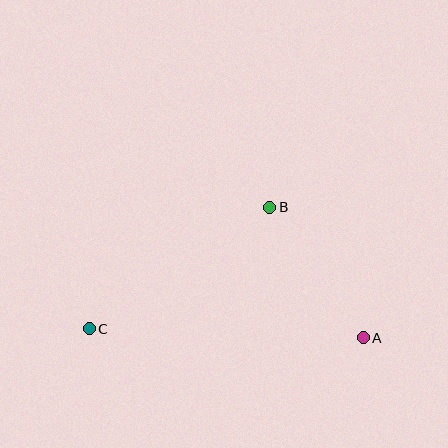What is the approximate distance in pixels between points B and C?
The distance between B and C is approximately 218 pixels.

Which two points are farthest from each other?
Points A and C are farthest from each other.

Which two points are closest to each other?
Points A and B are closest to each other.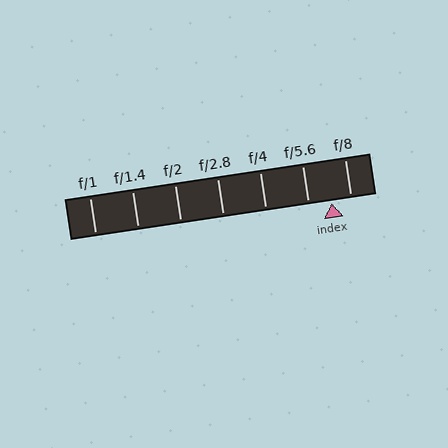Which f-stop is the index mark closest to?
The index mark is closest to f/8.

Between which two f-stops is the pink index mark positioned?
The index mark is between f/5.6 and f/8.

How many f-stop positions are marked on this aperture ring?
There are 7 f-stop positions marked.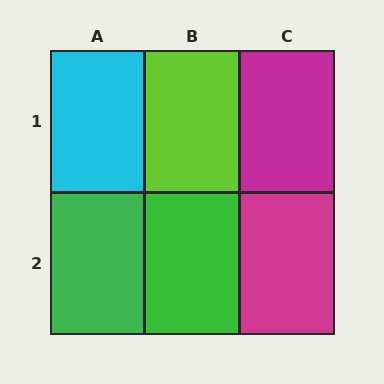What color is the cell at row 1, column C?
Magenta.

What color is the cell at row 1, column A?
Cyan.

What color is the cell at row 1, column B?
Lime.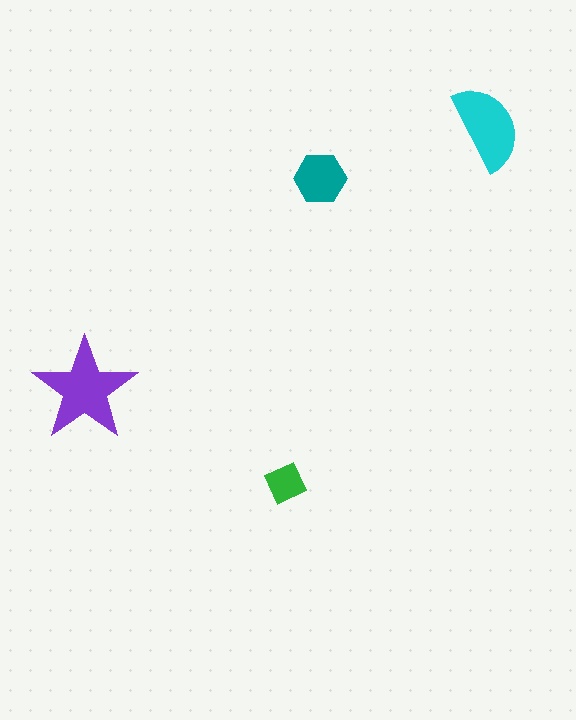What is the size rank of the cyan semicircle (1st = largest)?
2nd.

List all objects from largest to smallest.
The purple star, the cyan semicircle, the teal hexagon, the green square.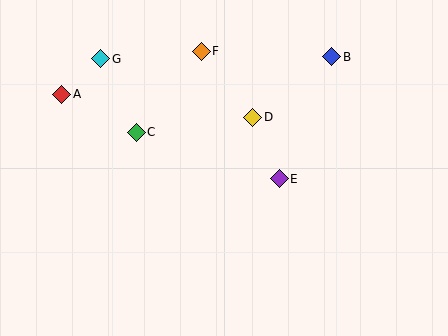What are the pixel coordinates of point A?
Point A is at (62, 94).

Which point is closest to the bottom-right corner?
Point E is closest to the bottom-right corner.